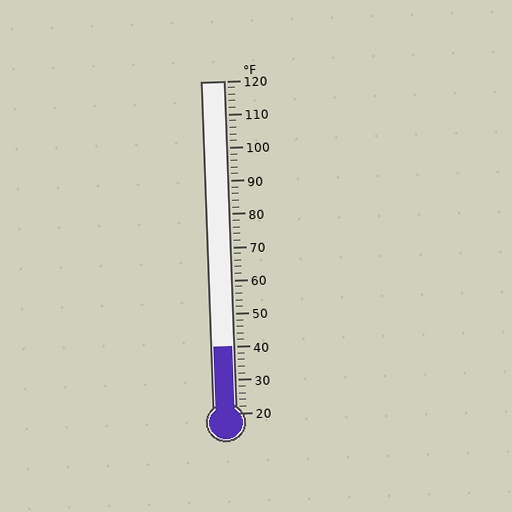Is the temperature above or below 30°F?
The temperature is above 30°F.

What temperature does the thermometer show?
The thermometer shows approximately 40°F.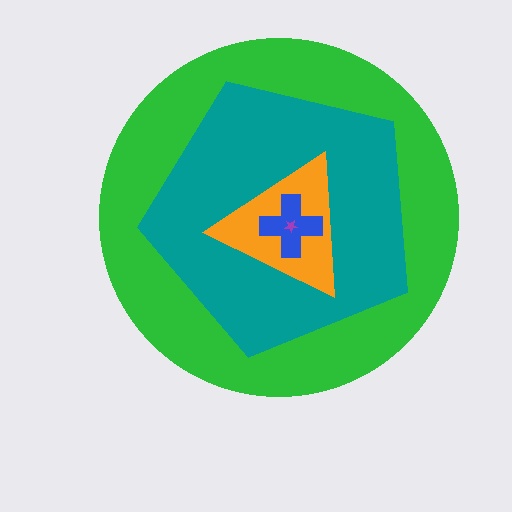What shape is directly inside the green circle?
The teal pentagon.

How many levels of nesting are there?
5.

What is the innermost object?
The purple star.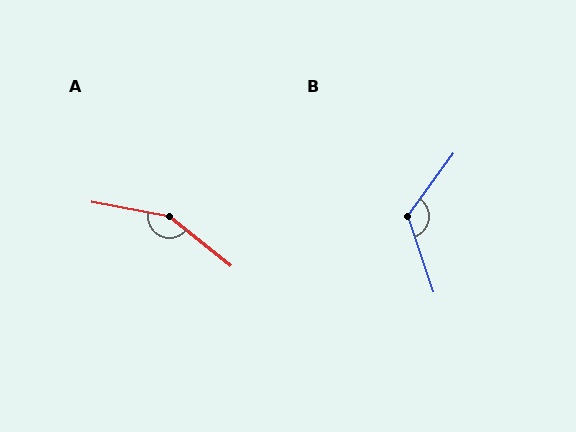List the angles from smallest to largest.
B (125°), A (152°).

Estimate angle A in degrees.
Approximately 152 degrees.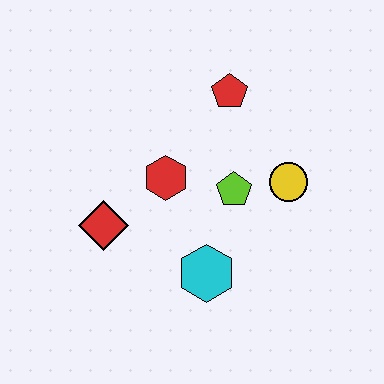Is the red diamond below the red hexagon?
Yes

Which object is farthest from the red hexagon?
The yellow circle is farthest from the red hexagon.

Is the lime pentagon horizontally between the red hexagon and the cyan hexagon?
No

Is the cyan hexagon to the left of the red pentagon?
Yes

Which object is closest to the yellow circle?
The lime pentagon is closest to the yellow circle.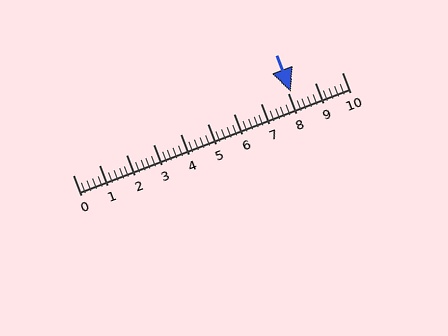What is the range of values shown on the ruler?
The ruler shows values from 0 to 10.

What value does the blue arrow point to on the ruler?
The blue arrow points to approximately 8.1.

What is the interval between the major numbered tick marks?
The major tick marks are spaced 1 units apart.